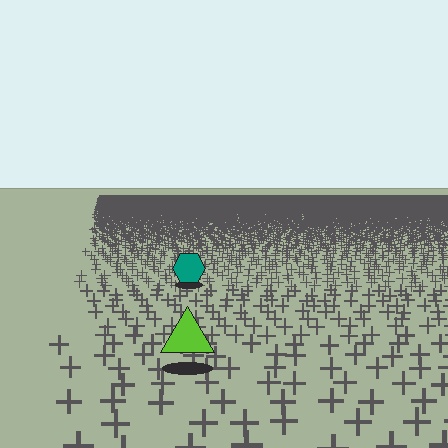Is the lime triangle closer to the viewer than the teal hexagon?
Yes. The lime triangle is closer — you can tell from the texture gradient: the ground texture is coarser near it.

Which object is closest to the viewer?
The lime triangle is closest. The texture marks near it are larger and more spread out.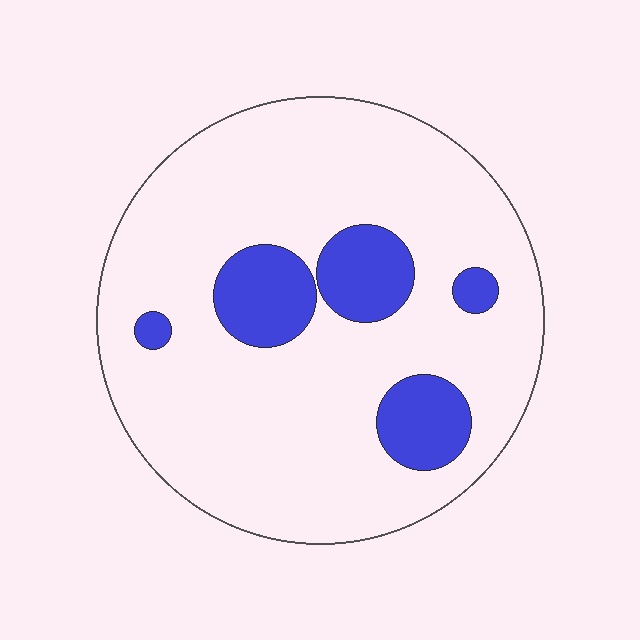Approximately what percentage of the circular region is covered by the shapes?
Approximately 15%.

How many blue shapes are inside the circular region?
5.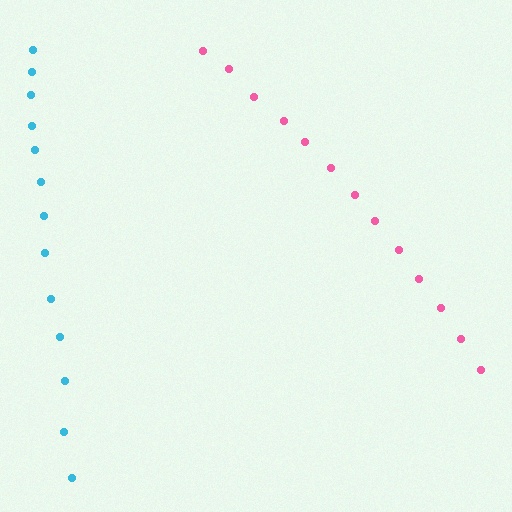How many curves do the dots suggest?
There are 2 distinct paths.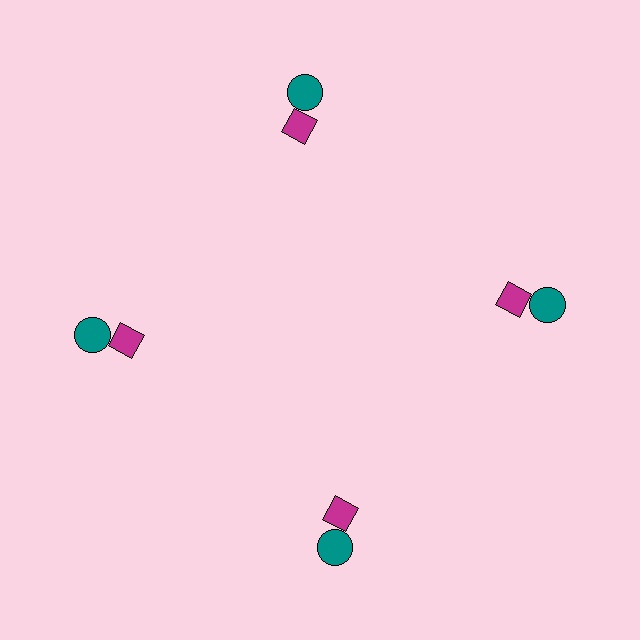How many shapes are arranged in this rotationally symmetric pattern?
There are 8 shapes, arranged in 4 groups of 2.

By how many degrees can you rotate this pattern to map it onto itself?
The pattern maps onto itself every 90 degrees of rotation.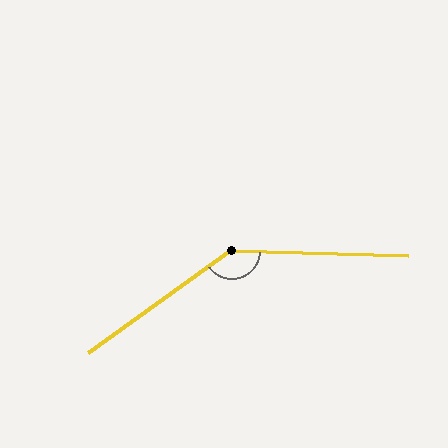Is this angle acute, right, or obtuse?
It is obtuse.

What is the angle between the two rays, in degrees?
Approximately 143 degrees.